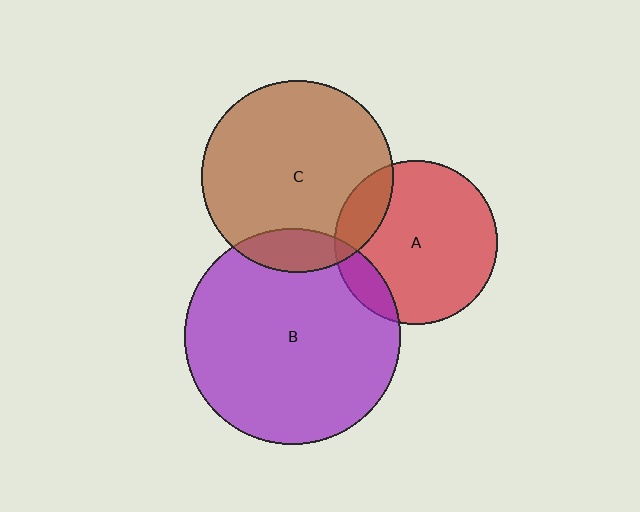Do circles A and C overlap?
Yes.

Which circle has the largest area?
Circle B (purple).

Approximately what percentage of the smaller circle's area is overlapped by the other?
Approximately 15%.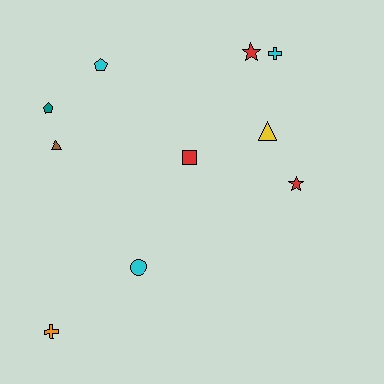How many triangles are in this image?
There are 2 triangles.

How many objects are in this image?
There are 10 objects.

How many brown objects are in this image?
There is 1 brown object.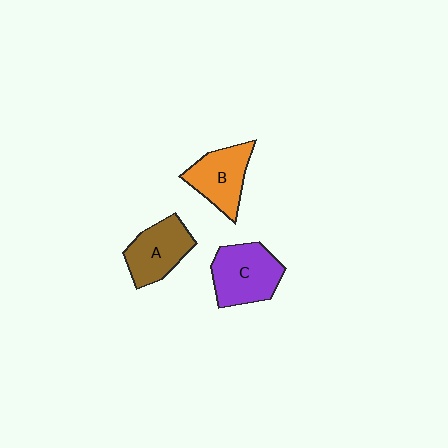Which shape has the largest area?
Shape C (purple).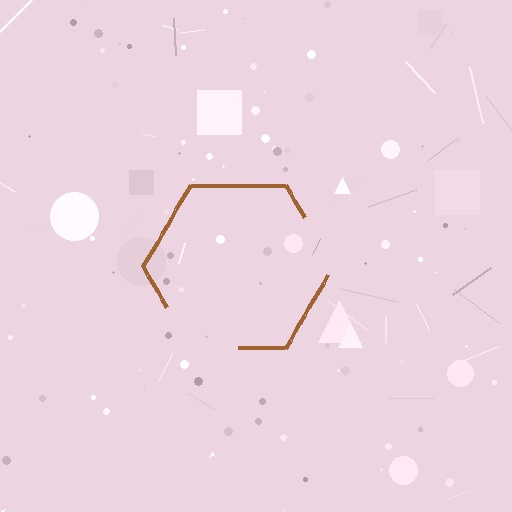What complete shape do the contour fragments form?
The contour fragments form a hexagon.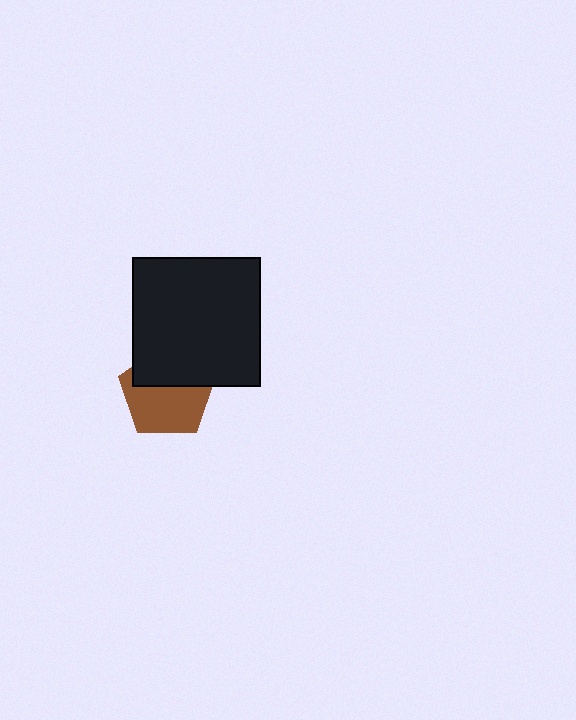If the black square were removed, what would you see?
You would see the complete brown pentagon.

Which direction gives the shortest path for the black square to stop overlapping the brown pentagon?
Moving up gives the shortest separation.